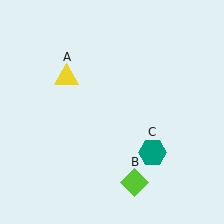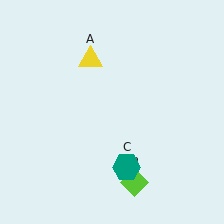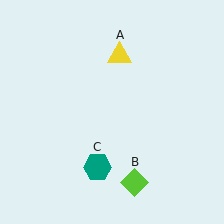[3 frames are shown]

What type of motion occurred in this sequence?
The yellow triangle (object A), teal hexagon (object C) rotated clockwise around the center of the scene.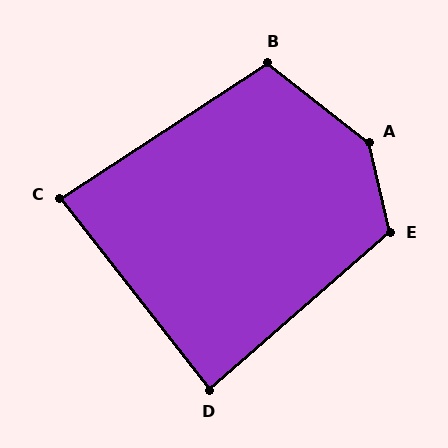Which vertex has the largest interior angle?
A, at approximately 141 degrees.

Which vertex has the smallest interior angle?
C, at approximately 85 degrees.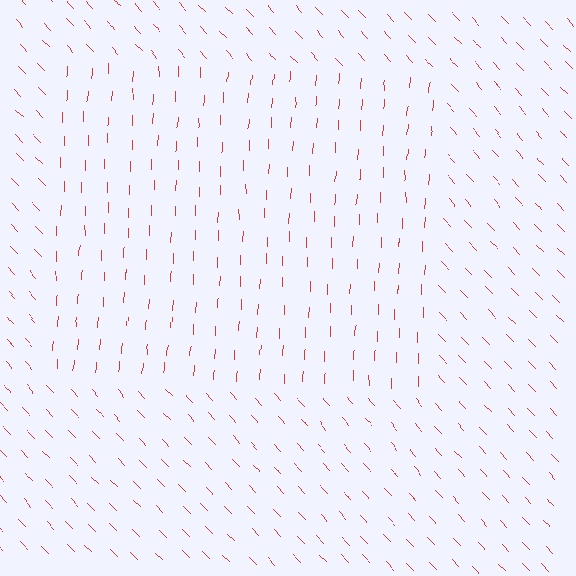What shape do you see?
I see a rectangle.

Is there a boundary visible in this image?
Yes, there is a texture boundary formed by a change in line orientation.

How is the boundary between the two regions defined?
The boundary is defined purely by a change in line orientation (approximately 45 degrees difference). All lines are the same color and thickness.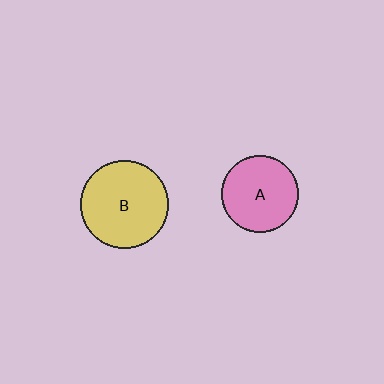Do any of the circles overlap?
No, none of the circles overlap.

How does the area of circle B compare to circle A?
Approximately 1.3 times.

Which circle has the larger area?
Circle B (yellow).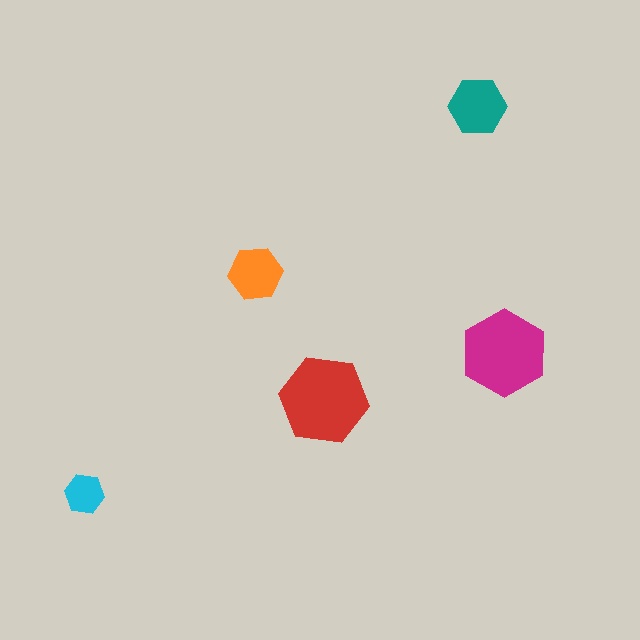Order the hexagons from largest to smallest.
the red one, the magenta one, the teal one, the orange one, the cyan one.